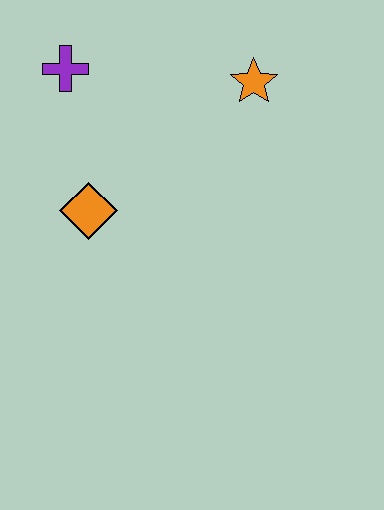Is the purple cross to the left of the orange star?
Yes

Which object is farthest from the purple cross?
The orange star is farthest from the purple cross.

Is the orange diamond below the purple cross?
Yes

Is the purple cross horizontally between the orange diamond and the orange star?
No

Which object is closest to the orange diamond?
The purple cross is closest to the orange diamond.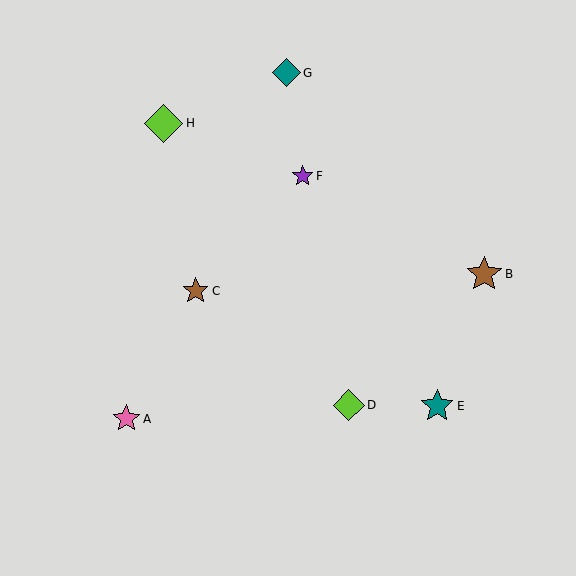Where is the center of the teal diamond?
The center of the teal diamond is at (286, 73).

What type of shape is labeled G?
Shape G is a teal diamond.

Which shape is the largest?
The lime diamond (labeled H) is the largest.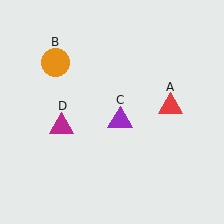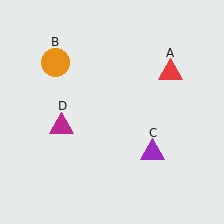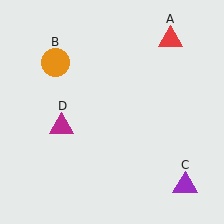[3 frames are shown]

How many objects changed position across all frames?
2 objects changed position: red triangle (object A), purple triangle (object C).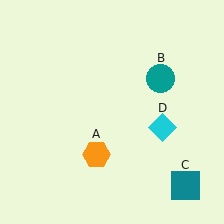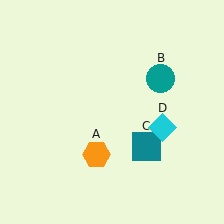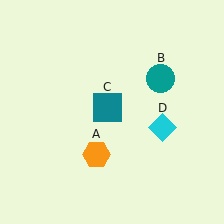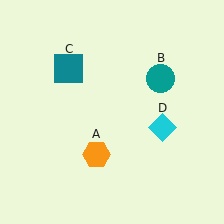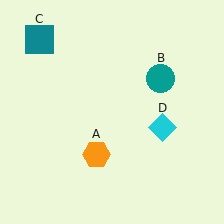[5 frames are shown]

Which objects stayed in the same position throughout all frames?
Orange hexagon (object A) and teal circle (object B) and cyan diamond (object D) remained stationary.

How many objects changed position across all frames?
1 object changed position: teal square (object C).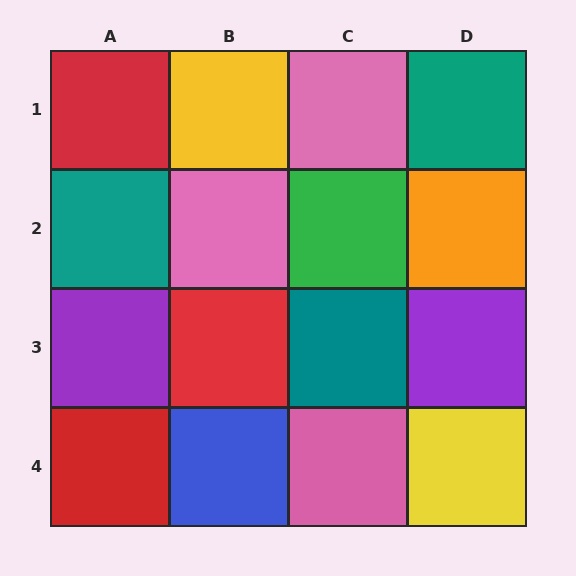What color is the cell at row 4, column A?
Red.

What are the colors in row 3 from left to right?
Purple, red, teal, purple.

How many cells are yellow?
2 cells are yellow.